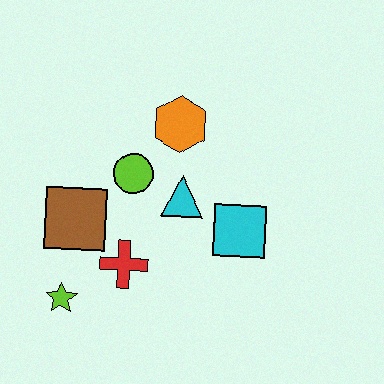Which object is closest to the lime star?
The red cross is closest to the lime star.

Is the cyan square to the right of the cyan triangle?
Yes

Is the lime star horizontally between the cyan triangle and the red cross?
No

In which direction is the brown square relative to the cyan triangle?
The brown square is to the left of the cyan triangle.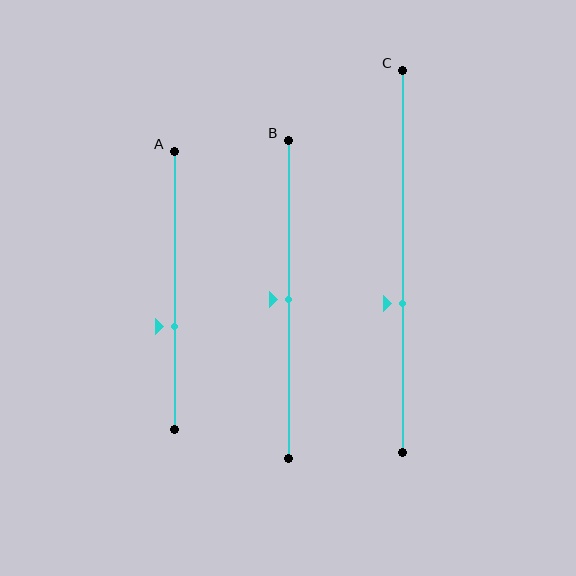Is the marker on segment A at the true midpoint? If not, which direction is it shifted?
No, the marker on segment A is shifted downward by about 13% of the segment length.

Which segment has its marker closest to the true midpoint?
Segment B has its marker closest to the true midpoint.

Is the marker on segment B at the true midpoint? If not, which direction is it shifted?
Yes, the marker on segment B is at the true midpoint.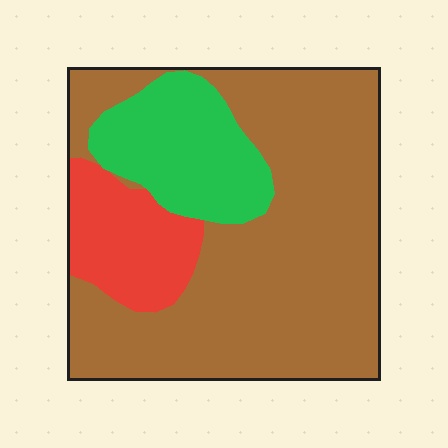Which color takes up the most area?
Brown, at roughly 65%.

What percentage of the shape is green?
Green takes up about one fifth (1/5) of the shape.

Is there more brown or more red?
Brown.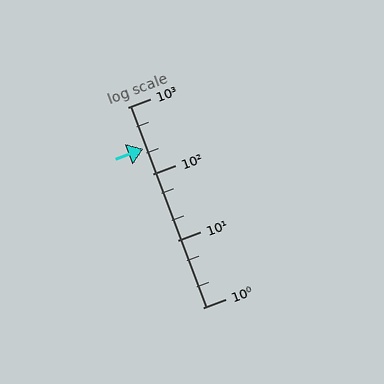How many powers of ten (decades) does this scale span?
The scale spans 3 decades, from 1 to 1000.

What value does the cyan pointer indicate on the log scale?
The pointer indicates approximately 240.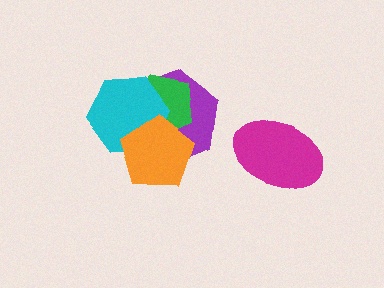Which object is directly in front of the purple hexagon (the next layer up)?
The green pentagon is directly in front of the purple hexagon.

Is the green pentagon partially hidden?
Yes, it is partially covered by another shape.